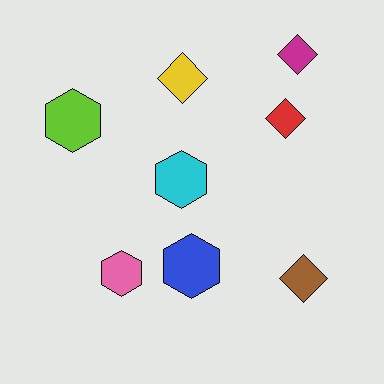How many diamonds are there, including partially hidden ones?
There are 4 diamonds.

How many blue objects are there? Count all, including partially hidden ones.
There is 1 blue object.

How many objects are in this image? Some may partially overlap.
There are 8 objects.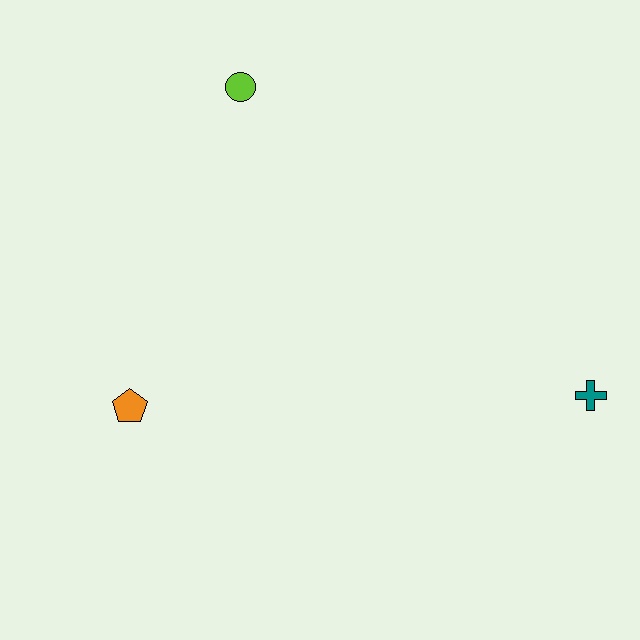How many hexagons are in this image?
There are no hexagons.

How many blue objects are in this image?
There are no blue objects.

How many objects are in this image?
There are 3 objects.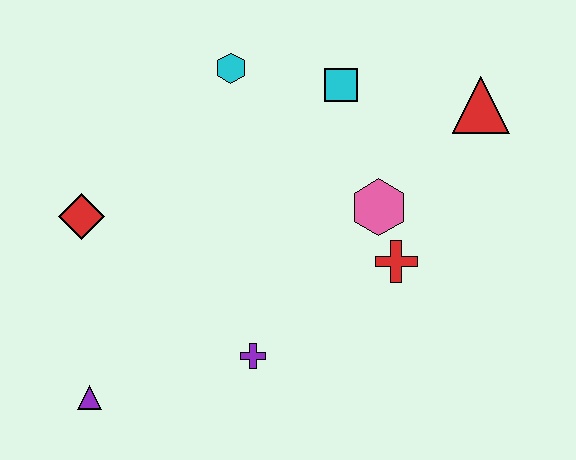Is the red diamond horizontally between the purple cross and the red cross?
No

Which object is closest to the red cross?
The pink hexagon is closest to the red cross.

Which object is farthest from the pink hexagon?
The purple triangle is farthest from the pink hexagon.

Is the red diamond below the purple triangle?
No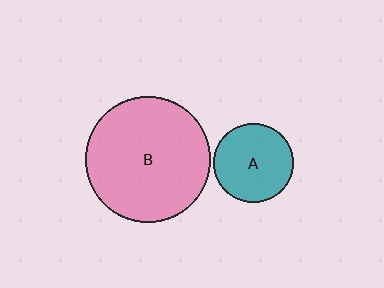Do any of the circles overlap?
No, none of the circles overlap.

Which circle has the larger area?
Circle B (pink).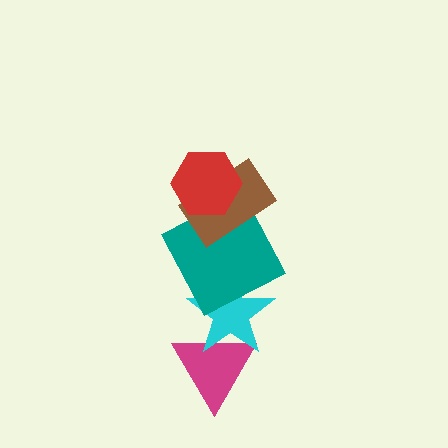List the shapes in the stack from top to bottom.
From top to bottom: the red hexagon, the brown rectangle, the teal square, the cyan star, the magenta triangle.